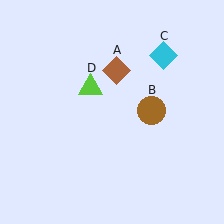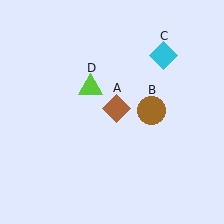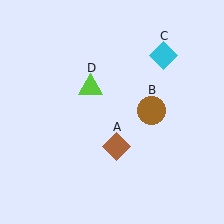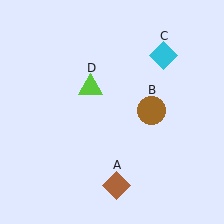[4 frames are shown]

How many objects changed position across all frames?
1 object changed position: brown diamond (object A).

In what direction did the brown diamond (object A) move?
The brown diamond (object A) moved down.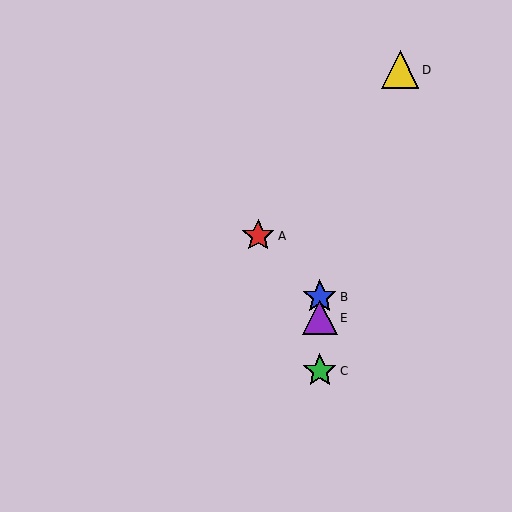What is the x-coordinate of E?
Object E is at x≈320.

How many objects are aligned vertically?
3 objects (B, C, E) are aligned vertically.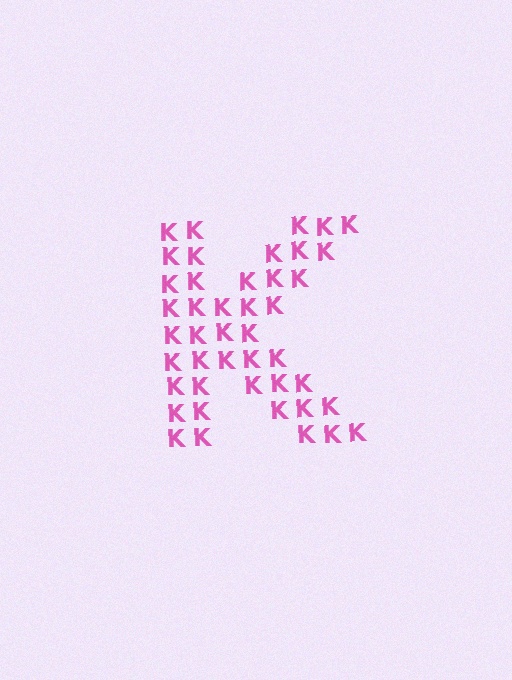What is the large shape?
The large shape is the letter K.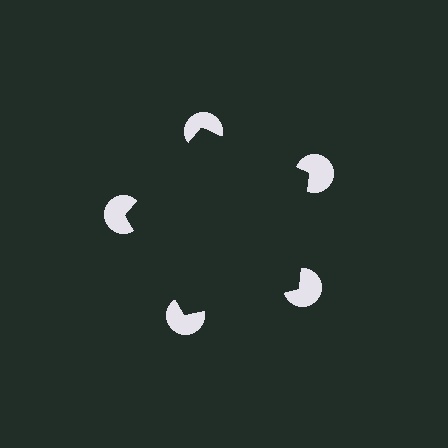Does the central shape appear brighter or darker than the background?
It typically appears slightly darker than the background, even though no actual brightness change is drawn.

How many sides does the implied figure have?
5 sides.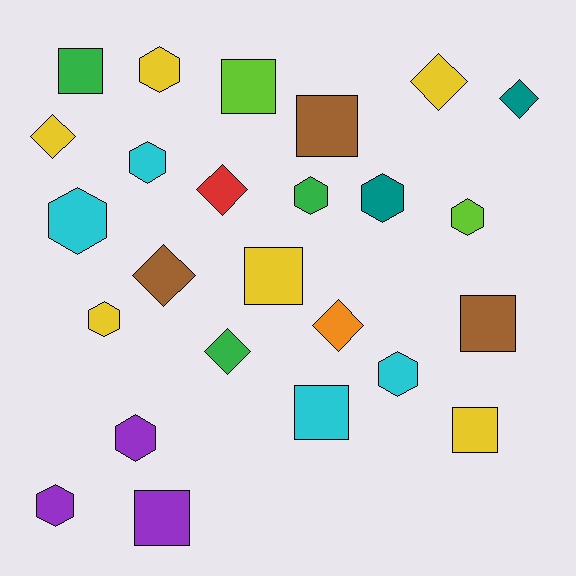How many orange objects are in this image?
There is 1 orange object.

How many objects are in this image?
There are 25 objects.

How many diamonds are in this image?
There are 7 diamonds.